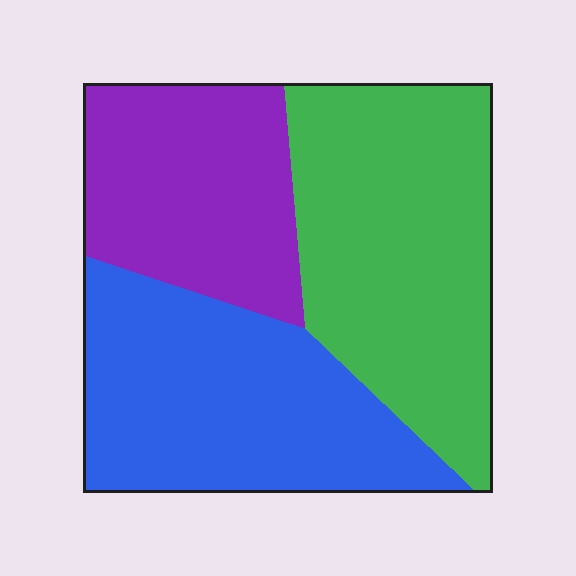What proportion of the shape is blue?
Blue covers about 35% of the shape.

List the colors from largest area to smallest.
From largest to smallest: green, blue, purple.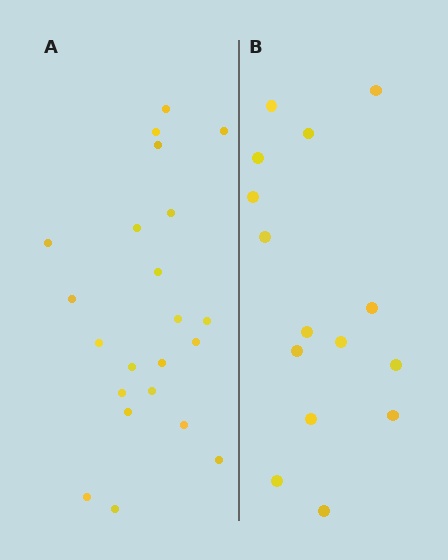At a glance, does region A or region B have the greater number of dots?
Region A (the left region) has more dots.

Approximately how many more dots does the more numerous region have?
Region A has roughly 8 or so more dots than region B.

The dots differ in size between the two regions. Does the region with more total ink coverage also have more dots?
No. Region B has more total ink coverage because its dots are larger, but region A actually contains more individual dots. Total area can be misleading — the number of items is what matters here.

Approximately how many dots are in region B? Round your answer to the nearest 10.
About 20 dots. (The exact count is 15, which rounds to 20.)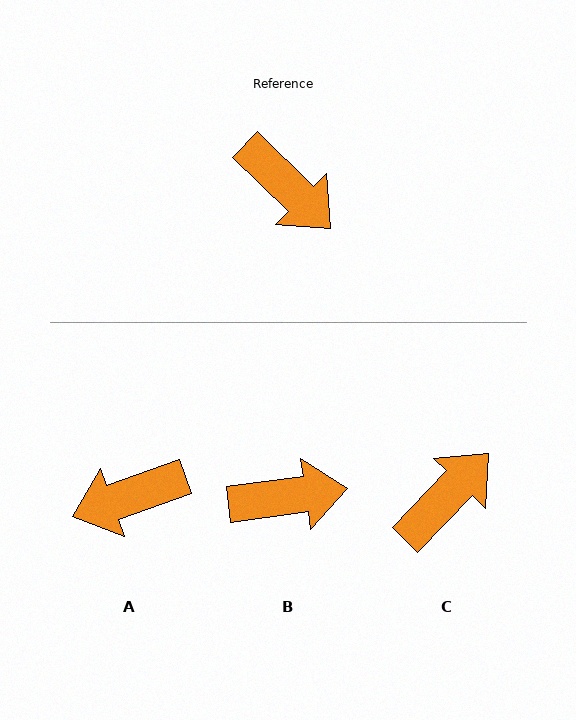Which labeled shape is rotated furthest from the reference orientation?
A, about 116 degrees away.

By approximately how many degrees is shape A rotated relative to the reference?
Approximately 116 degrees clockwise.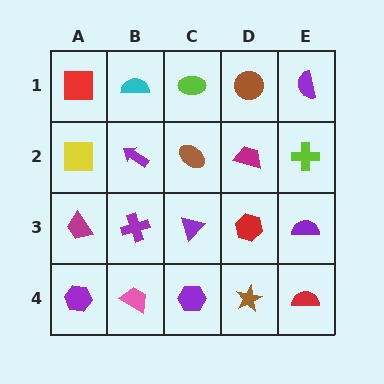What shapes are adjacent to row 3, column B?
A purple arrow (row 2, column B), a pink trapezoid (row 4, column B), a magenta trapezoid (row 3, column A), a purple triangle (row 3, column C).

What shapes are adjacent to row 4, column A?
A magenta trapezoid (row 3, column A), a pink trapezoid (row 4, column B).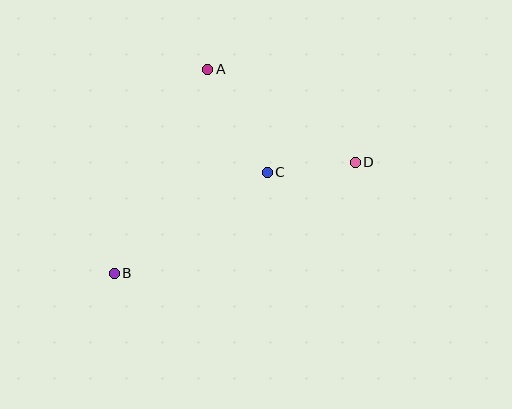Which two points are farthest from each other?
Points B and D are farthest from each other.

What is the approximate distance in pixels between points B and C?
The distance between B and C is approximately 183 pixels.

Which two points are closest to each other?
Points C and D are closest to each other.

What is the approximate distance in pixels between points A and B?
The distance between A and B is approximately 224 pixels.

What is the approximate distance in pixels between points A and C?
The distance between A and C is approximately 119 pixels.